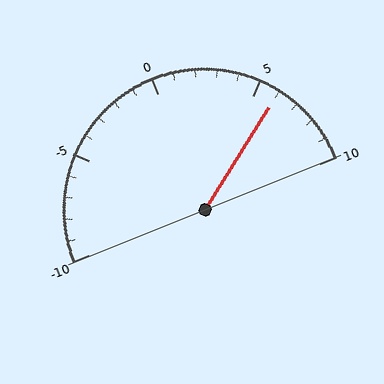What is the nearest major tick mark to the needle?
The nearest major tick mark is 5.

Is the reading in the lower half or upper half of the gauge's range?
The reading is in the upper half of the range (-10 to 10).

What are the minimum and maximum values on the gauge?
The gauge ranges from -10 to 10.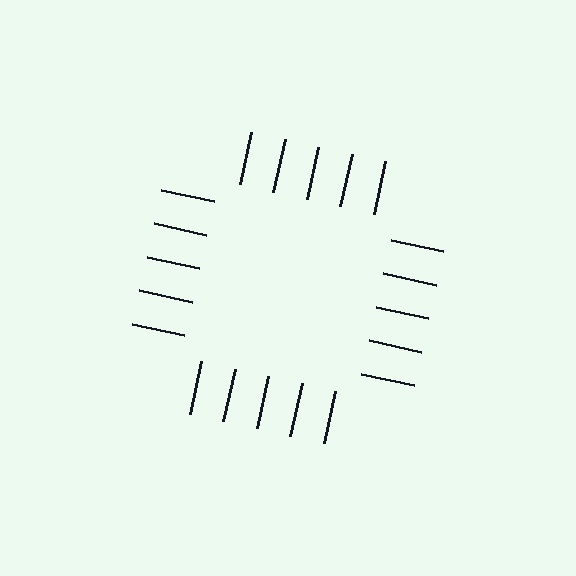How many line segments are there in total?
20 — 5 along each of the 4 edges.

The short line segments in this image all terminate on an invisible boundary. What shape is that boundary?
An illusory square — the line segments terminate on its edges but no continuous stroke is drawn.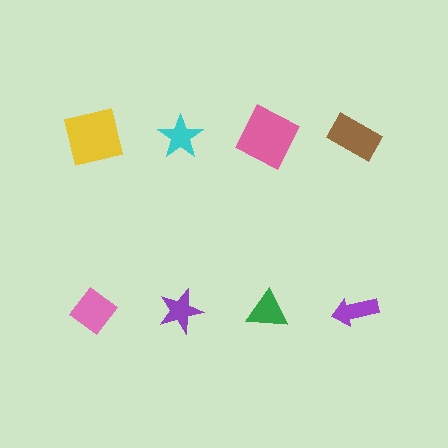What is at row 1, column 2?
A cyan star.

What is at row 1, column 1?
A yellow square.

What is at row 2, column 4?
A purple arrow.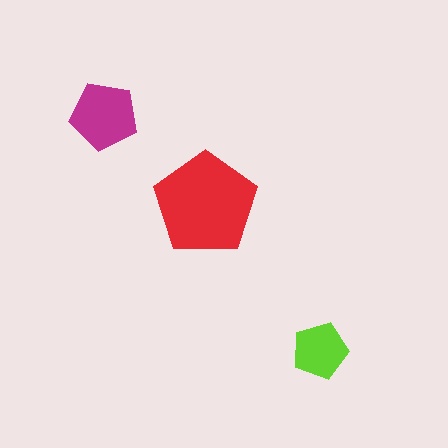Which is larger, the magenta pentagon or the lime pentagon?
The magenta one.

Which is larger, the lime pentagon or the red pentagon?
The red one.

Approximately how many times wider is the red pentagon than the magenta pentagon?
About 1.5 times wider.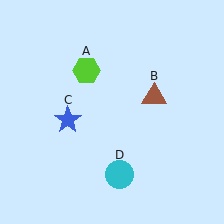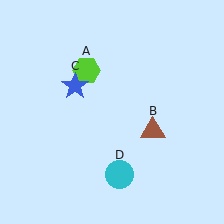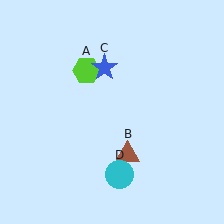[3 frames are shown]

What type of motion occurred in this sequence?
The brown triangle (object B), blue star (object C) rotated clockwise around the center of the scene.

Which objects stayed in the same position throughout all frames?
Lime hexagon (object A) and cyan circle (object D) remained stationary.